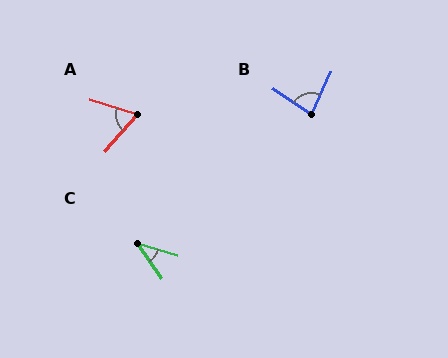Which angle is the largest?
B, at approximately 80 degrees.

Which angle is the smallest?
C, at approximately 39 degrees.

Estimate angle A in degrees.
Approximately 66 degrees.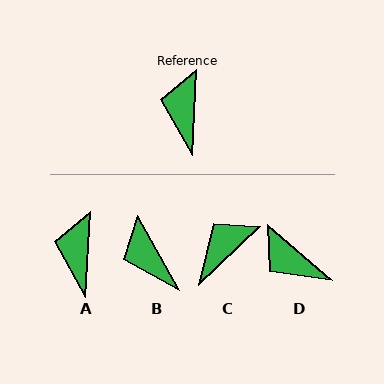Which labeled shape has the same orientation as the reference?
A.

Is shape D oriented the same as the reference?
No, it is off by about 52 degrees.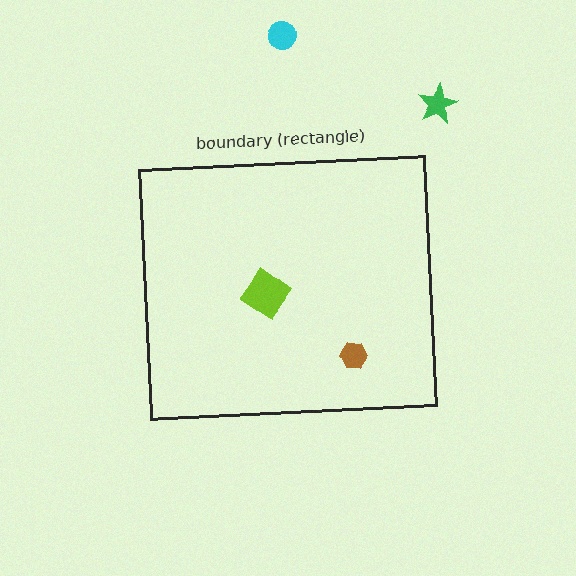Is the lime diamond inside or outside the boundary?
Inside.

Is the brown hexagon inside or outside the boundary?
Inside.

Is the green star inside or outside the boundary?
Outside.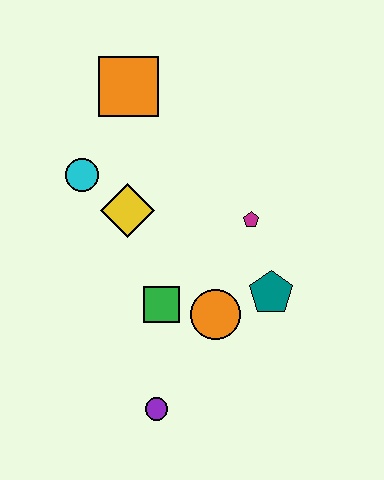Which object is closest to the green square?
The orange circle is closest to the green square.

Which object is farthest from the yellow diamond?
The purple circle is farthest from the yellow diamond.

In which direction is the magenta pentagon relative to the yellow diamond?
The magenta pentagon is to the right of the yellow diamond.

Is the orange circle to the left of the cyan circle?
No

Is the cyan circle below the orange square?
Yes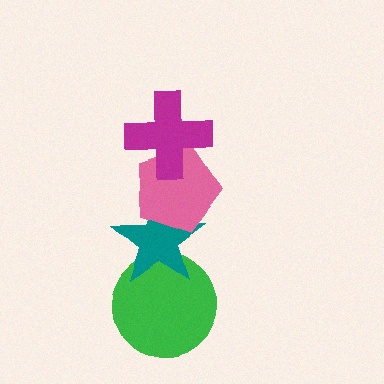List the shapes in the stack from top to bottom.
From top to bottom: the magenta cross, the pink pentagon, the teal star, the green circle.